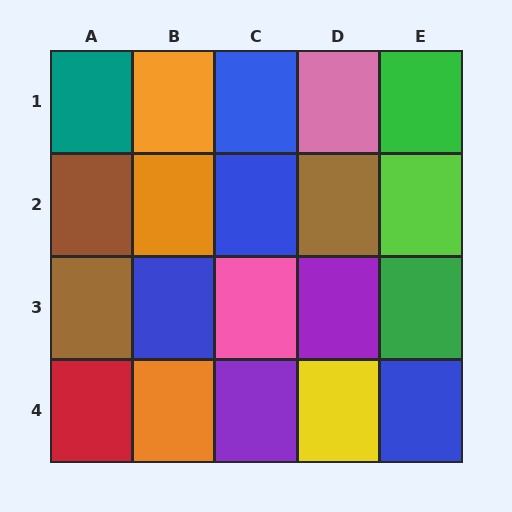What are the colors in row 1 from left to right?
Teal, orange, blue, pink, green.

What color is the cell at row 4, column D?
Yellow.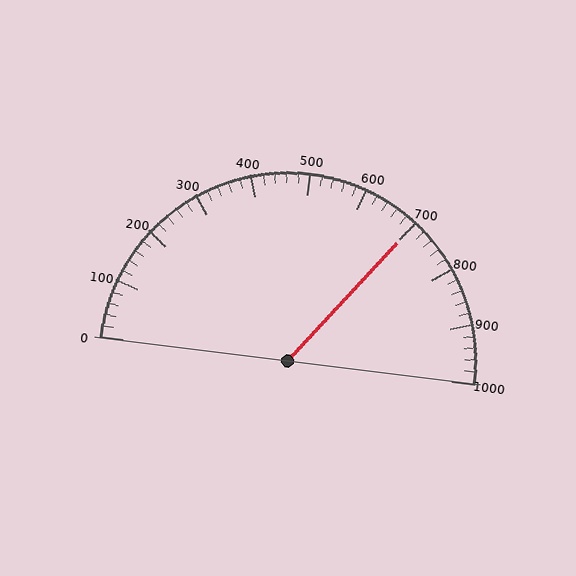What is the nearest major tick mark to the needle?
The nearest major tick mark is 700.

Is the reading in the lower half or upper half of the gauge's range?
The reading is in the upper half of the range (0 to 1000).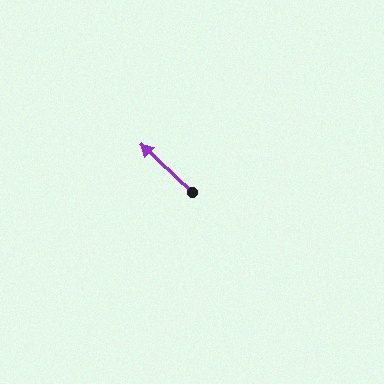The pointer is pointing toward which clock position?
Roughly 10 o'clock.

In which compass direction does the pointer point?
Northwest.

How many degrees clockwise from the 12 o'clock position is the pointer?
Approximately 313 degrees.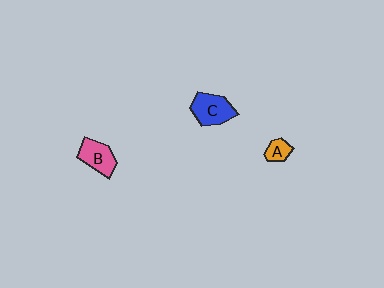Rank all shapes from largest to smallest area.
From largest to smallest: C (blue), B (pink), A (orange).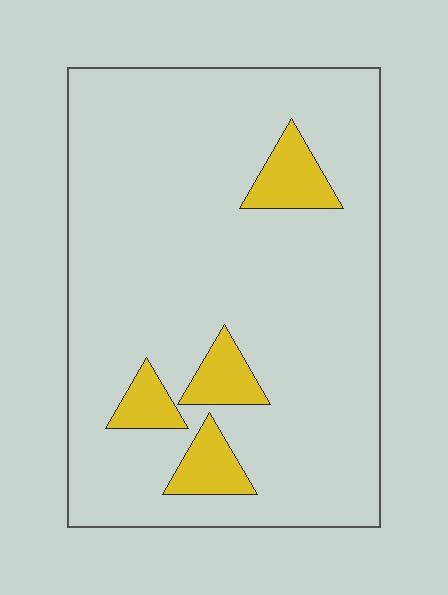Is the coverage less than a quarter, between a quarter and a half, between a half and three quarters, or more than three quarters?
Less than a quarter.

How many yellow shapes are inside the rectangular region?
4.